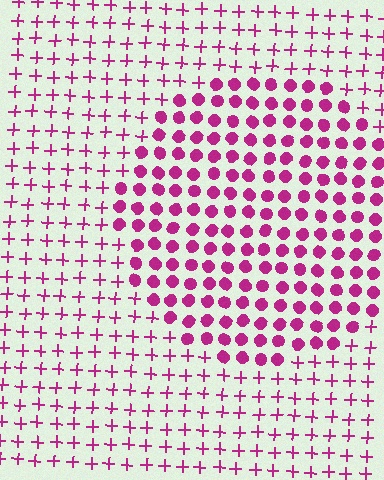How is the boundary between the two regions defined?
The boundary is defined by a change in element shape: circles inside vs. plus signs outside. All elements share the same color and spacing.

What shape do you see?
I see a circle.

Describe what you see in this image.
The image is filled with small magenta elements arranged in a uniform grid. A circle-shaped region contains circles, while the surrounding area contains plus signs. The boundary is defined purely by the change in element shape.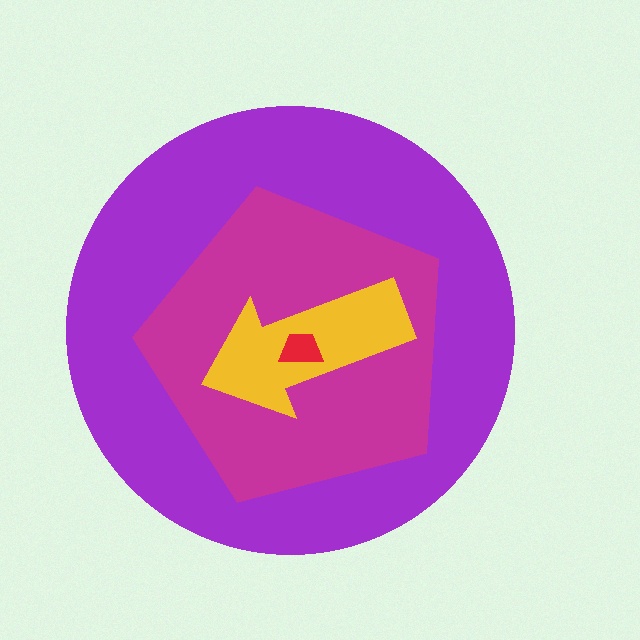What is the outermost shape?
The purple circle.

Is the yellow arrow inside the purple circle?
Yes.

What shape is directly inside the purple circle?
The magenta pentagon.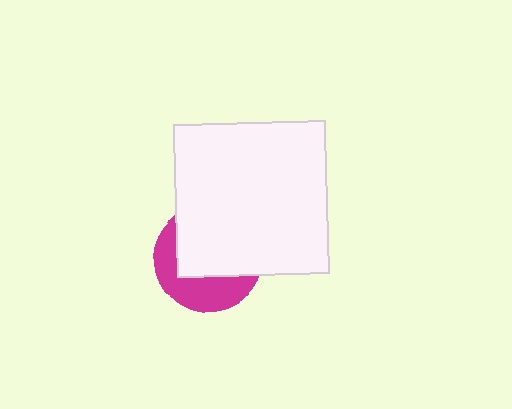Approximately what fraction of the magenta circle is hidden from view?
Roughly 59% of the magenta circle is hidden behind the white square.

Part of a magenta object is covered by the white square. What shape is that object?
It is a circle.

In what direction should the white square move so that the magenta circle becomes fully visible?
The white square should move toward the upper-right. That is the shortest direction to clear the overlap and leave the magenta circle fully visible.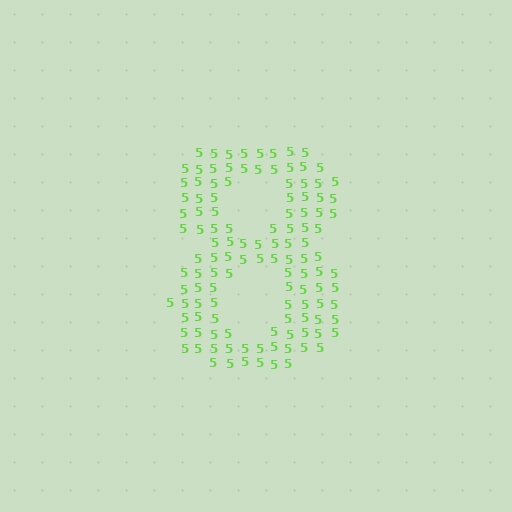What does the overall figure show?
The overall figure shows the digit 8.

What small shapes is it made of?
It is made of small digit 5's.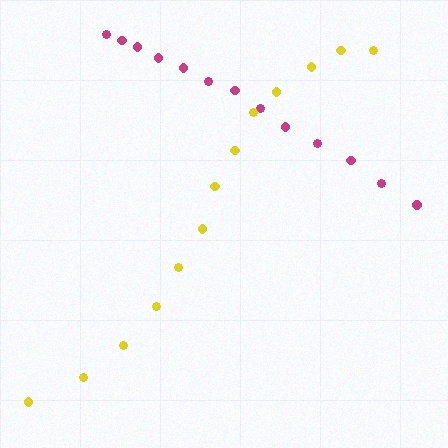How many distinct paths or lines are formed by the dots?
There are 2 distinct paths.